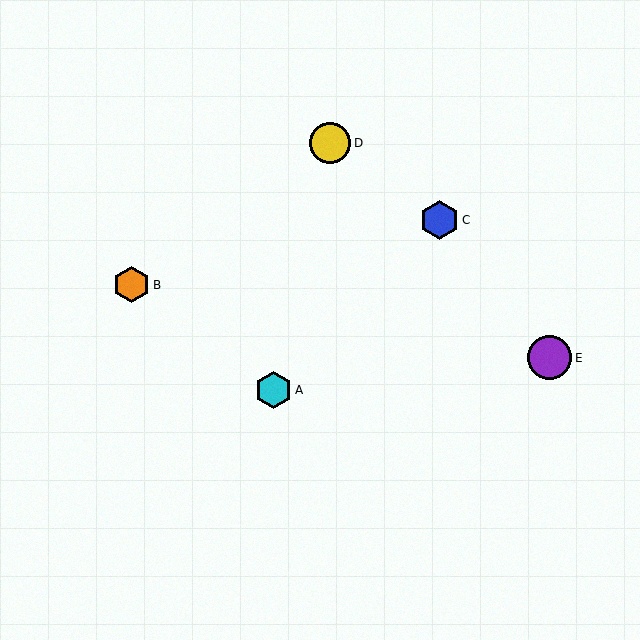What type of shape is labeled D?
Shape D is a yellow circle.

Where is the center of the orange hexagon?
The center of the orange hexagon is at (132, 285).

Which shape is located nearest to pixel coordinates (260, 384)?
The cyan hexagon (labeled A) at (274, 390) is nearest to that location.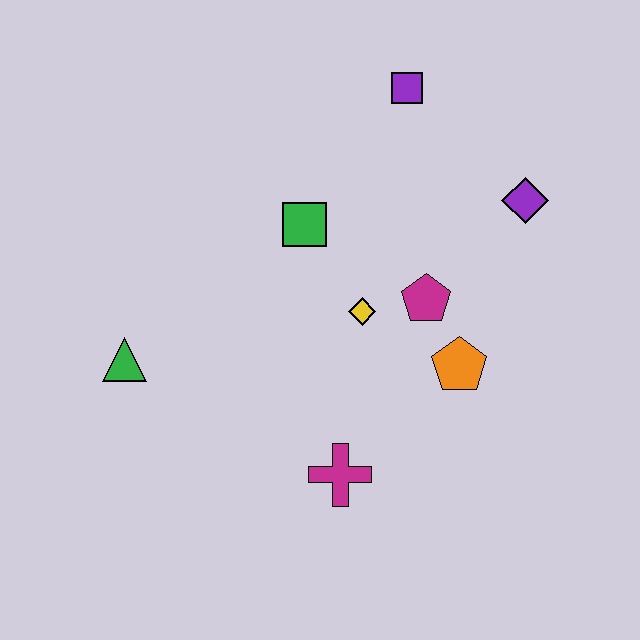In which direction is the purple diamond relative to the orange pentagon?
The purple diamond is above the orange pentagon.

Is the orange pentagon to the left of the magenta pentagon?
No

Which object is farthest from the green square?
The magenta cross is farthest from the green square.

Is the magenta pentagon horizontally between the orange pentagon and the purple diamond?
No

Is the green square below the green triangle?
No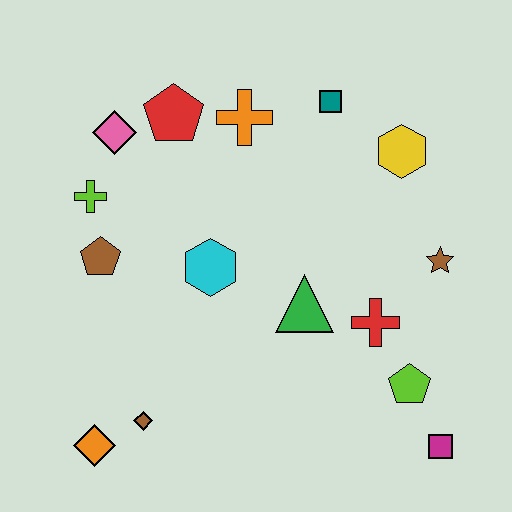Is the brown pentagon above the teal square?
No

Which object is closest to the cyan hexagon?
The green triangle is closest to the cyan hexagon.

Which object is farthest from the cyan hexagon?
The magenta square is farthest from the cyan hexagon.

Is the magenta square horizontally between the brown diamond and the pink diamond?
No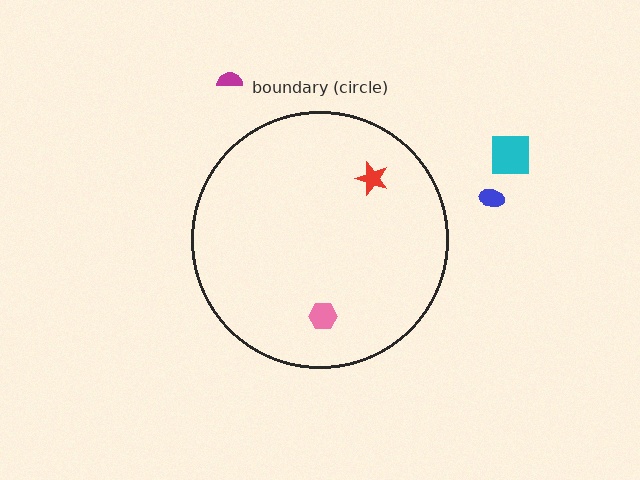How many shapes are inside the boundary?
2 inside, 3 outside.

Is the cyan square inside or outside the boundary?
Outside.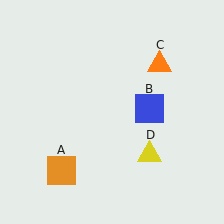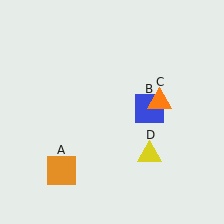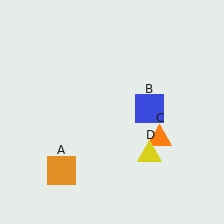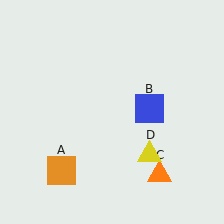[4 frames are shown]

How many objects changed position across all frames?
1 object changed position: orange triangle (object C).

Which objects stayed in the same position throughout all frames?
Orange square (object A) and blue square (object B) and yellow triangle (object D) remained stationary.